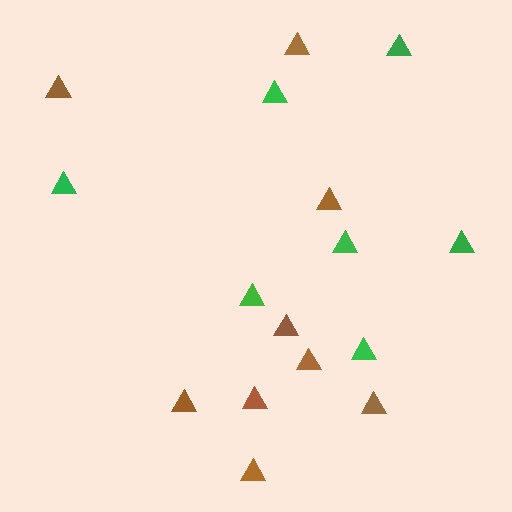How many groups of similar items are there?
There are 2 groups: one group of brown triangles (9) and one group of green triangles (7).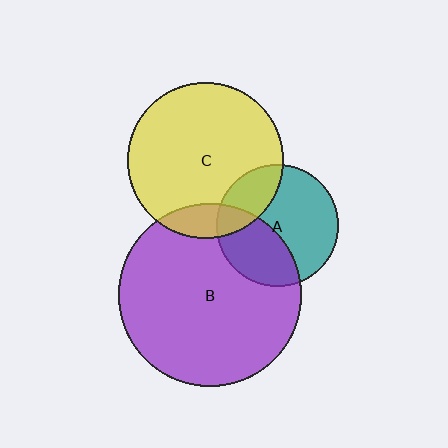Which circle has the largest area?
Circle B (purple).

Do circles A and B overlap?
Yes.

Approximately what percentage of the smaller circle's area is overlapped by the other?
Approximately 40%.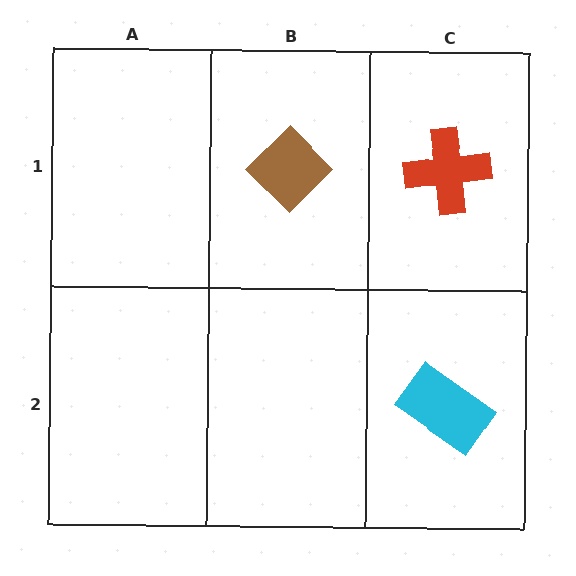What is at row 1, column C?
A red cross.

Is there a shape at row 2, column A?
No, that cell is empty.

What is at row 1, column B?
A brown diamond.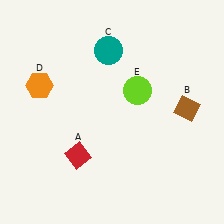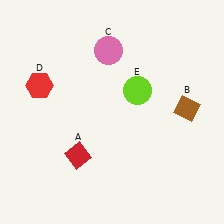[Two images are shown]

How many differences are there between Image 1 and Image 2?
There are 2 differences between the two images.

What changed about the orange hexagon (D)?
In Image 1, D is orange. In Image 2, it changed to red.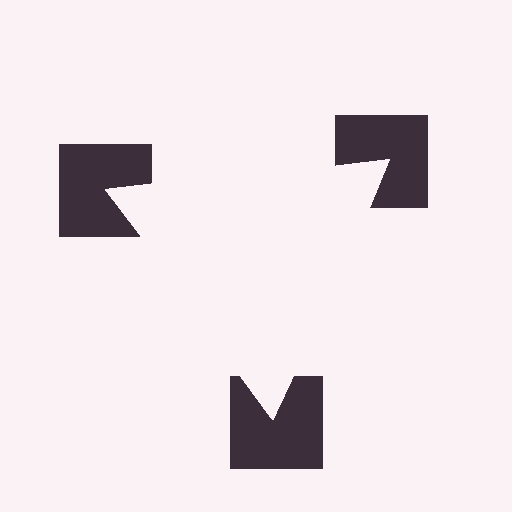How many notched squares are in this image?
There are 3 — one at each vertex of the illusory triangle.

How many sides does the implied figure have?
3 sides.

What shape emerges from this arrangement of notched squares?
An illusory triangle — its edges are inferred from the aligned wedge cuts in the notched squares, not physically drawn.